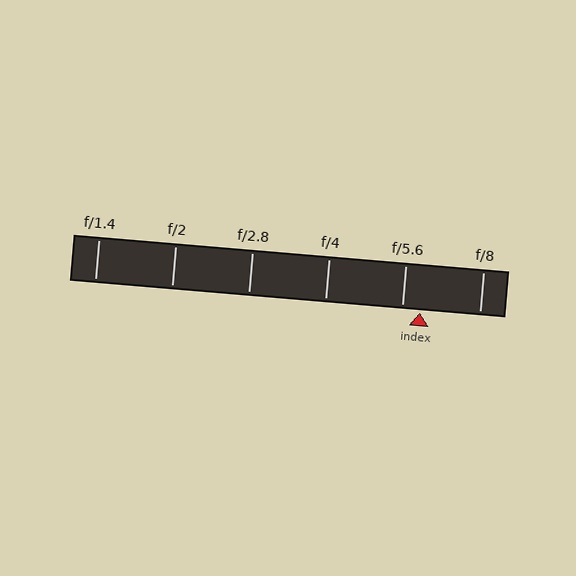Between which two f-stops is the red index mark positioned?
The index mark is between f/5.6 and f/8.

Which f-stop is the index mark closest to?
The index mark is closest to f/5.6.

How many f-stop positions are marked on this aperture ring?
There are 6 f-stop positions marked.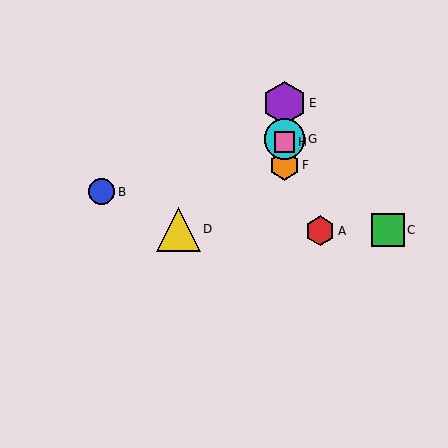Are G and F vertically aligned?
Yes, both are at x≈285.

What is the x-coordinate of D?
Object D is at x≈178.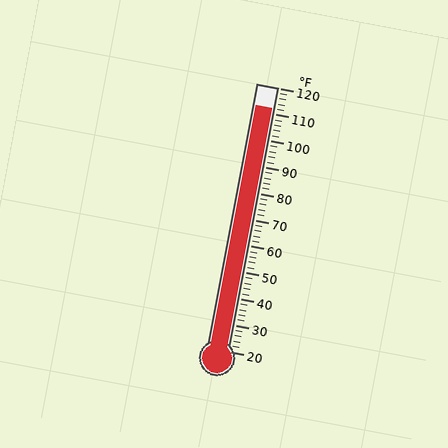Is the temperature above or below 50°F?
The temperature is above 50°F.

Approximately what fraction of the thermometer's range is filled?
The thermometer is filled to approximately 90% of its range.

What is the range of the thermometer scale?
The thermometer scale ranges from 20°F to 120°F.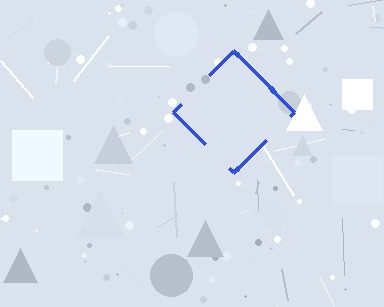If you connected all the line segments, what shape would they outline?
They would outline a diamond.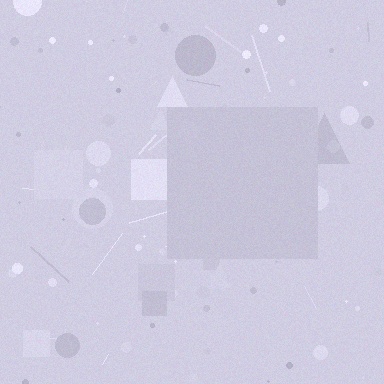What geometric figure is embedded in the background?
A square is embedded in the background.